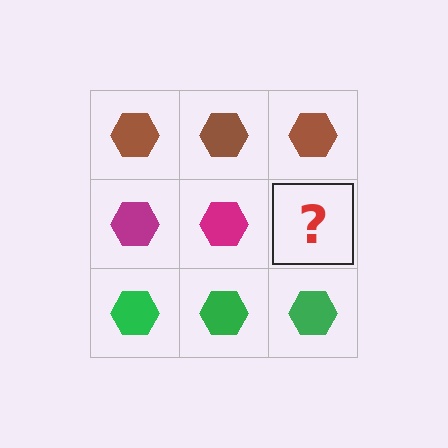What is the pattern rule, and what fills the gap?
The rule is that each row has a consistent color. The gap should be filled with a magenta hexagon.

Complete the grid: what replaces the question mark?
The question mark should be replaced with a magenta hexagon.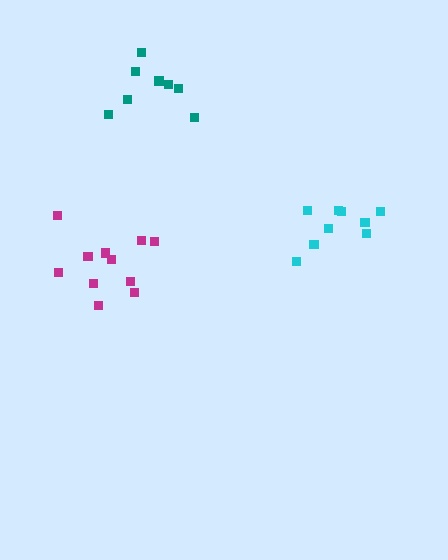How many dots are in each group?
Group 1: 9 dots, Group 2: 11 dots, Group 3: 8 dots (28 total).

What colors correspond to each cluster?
The clusters are colored: cyan, magenta, teal.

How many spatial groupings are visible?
There are 3 spatial groupings.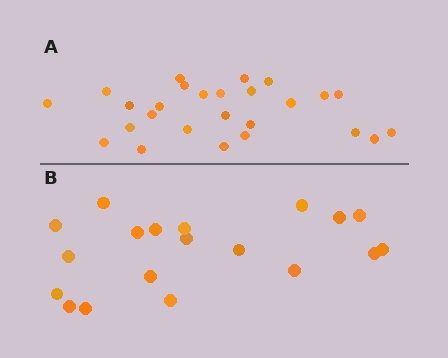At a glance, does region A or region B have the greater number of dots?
Region A (the top region) has more dots.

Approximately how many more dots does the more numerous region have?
Region A has roughly 8 or so more dots than region B.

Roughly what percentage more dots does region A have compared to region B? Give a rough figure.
About 35% more.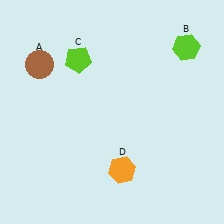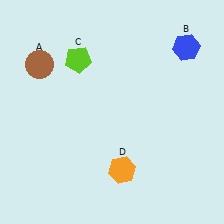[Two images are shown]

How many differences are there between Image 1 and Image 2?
There is 1 difference between the two images.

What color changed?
The hexagon (B) changed from lime in Image 1 to blue in Image 2.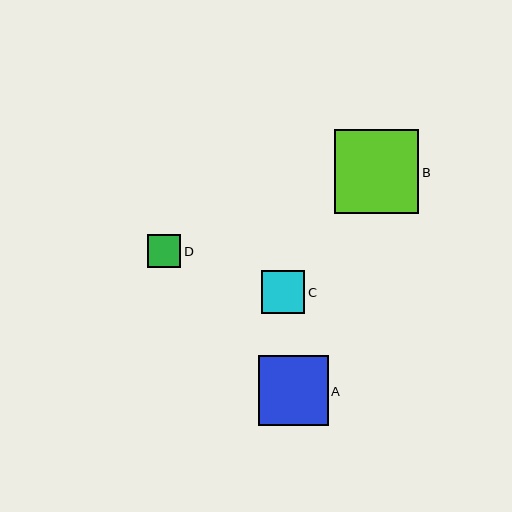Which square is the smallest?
Square D is the smallest with a size of approximately 33 pixels.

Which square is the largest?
Square B is the largest with a size of approximately 84 pixels.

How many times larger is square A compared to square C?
Square A is approximately 1.6 times the size of square C.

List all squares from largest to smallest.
From largest to smallest: B, A, C, D.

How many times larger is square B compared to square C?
Square B is approximately 1.9 times the size of square C.